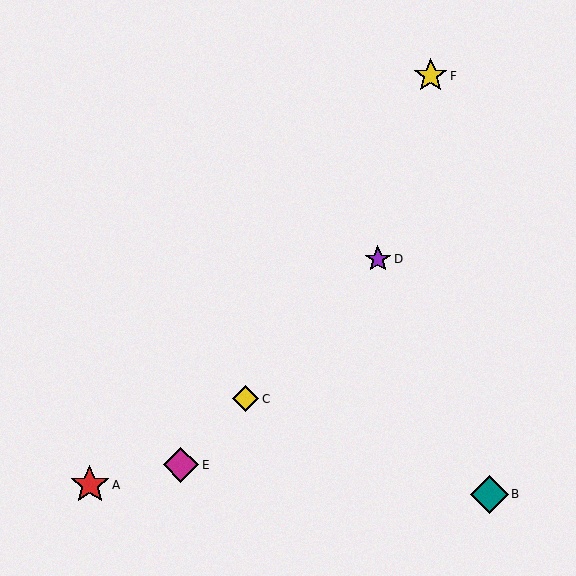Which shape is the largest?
The red star (labeled A) is the largest.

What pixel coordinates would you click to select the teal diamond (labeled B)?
Click at (489, 494) to select the teal diamond B.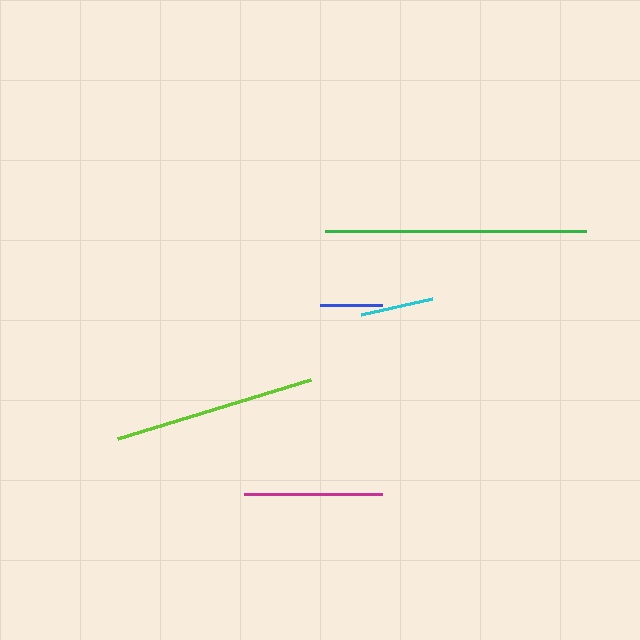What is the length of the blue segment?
The blue segment is approximately 62 pixels long.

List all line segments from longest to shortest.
From longest to shortest: green, lime, magenta, cyan, blue.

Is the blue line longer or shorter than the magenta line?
The magenta line is longer than the blue line.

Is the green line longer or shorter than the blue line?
The green line is longer than the blue line.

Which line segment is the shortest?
The blue line is the shortest at approximately 62 pixels.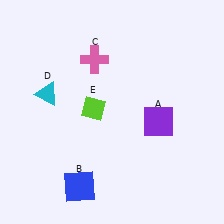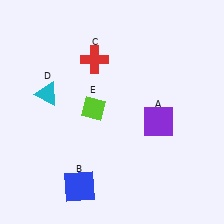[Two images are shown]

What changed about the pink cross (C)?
In Image 1, C is pink. In Image 2, it changed to red.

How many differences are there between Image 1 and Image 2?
There is 1 difference between the two images.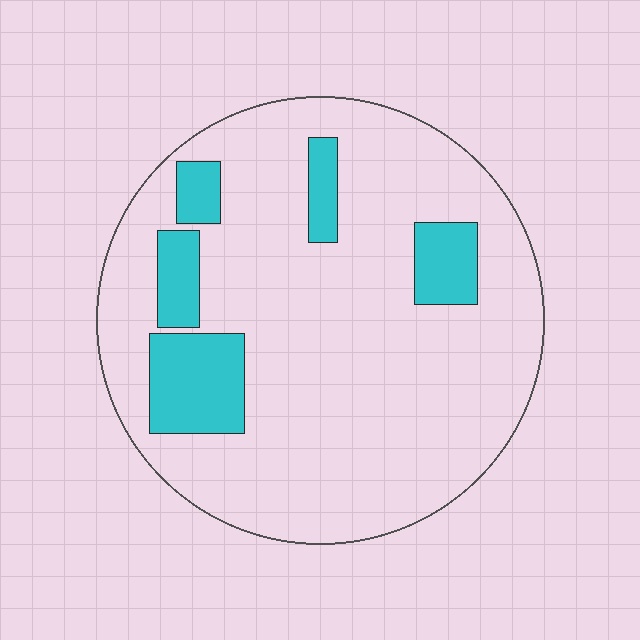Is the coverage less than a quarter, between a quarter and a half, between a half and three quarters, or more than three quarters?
Less than a quarter.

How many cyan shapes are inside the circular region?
5.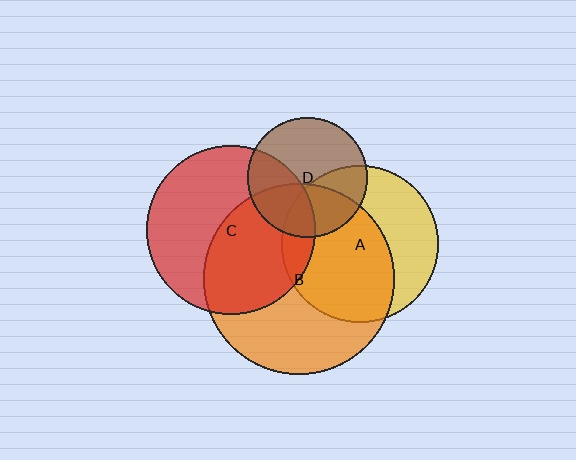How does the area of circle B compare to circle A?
Approximately 1.5 times.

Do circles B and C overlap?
Yes.